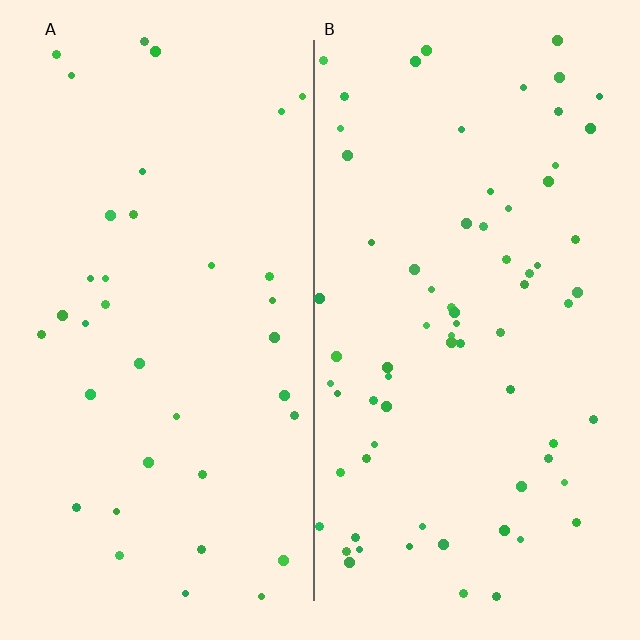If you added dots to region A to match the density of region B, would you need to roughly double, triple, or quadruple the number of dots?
Approximately double.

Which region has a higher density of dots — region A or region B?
B (the right).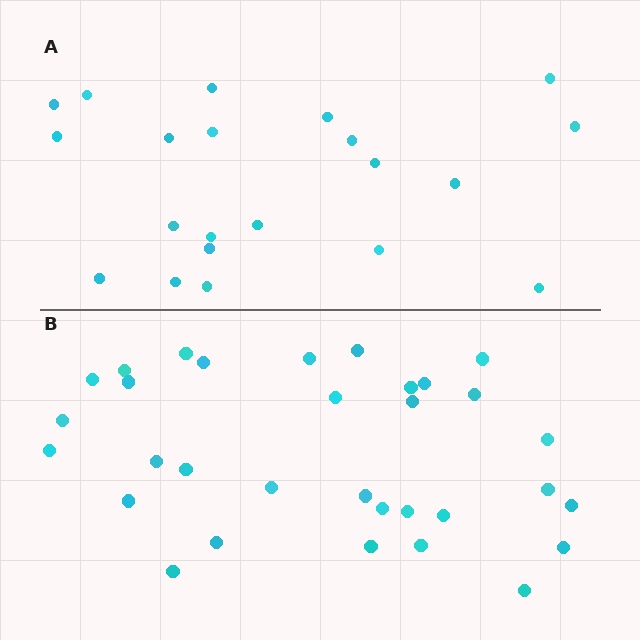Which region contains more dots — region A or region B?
Region B (the bottom region) has more dots.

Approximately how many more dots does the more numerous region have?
Region B has roughly 12 or so more dots than region A.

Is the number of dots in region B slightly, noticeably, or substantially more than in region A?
Region B has substantially more. The ratio is roughly 1.5 to 1.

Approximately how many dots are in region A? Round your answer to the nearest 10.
About 20 dots. (The exact count is 21, which rounds to 20.)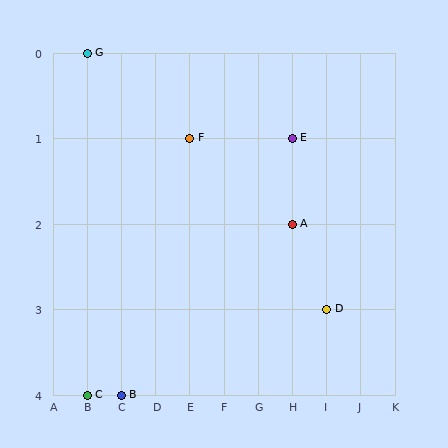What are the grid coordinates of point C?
Point C is at grid coordinates (B, 4).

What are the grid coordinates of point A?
Point A is at grid coordinates (H, 2).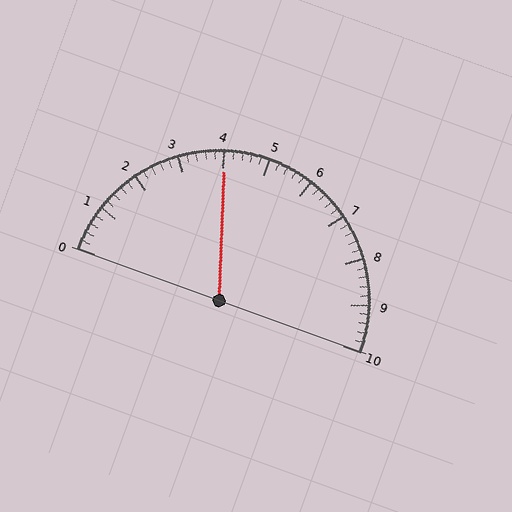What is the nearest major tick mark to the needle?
The nearest major tick mark is 4.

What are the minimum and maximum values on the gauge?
The gauge ranges from 0 to 10.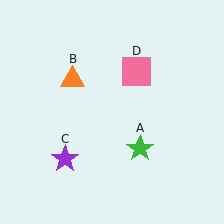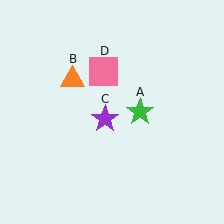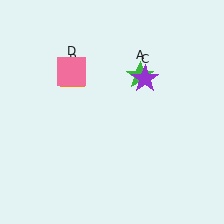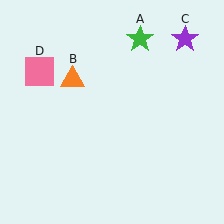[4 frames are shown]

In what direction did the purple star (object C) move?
The purple star (object C) moved up and to the right.